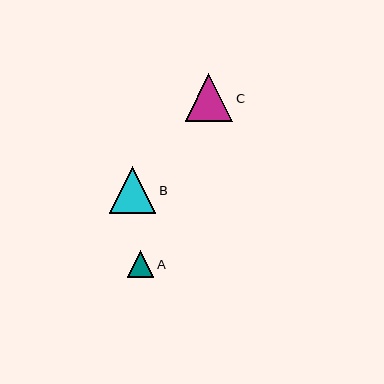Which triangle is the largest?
Triangle C is the largest with a size of approximately 48 pixels.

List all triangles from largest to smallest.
From largest to smallest: C, B, A.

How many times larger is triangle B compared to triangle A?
Triangle B is approximately 1.8 times the size of triangle A.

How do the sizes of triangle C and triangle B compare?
Triangle C and triangle B are approximately the same size.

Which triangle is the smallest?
Triangle A is the smallest with a size of approximately 26 pixels.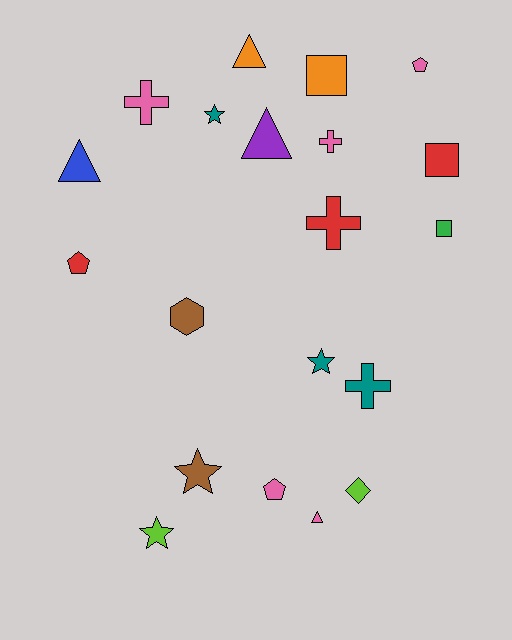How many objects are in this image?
There are 20 objects.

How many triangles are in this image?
There are 4 triangles.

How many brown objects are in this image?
There are 2 brown objects.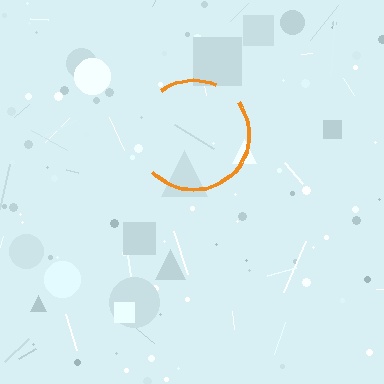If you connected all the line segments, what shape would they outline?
They would outline a circle.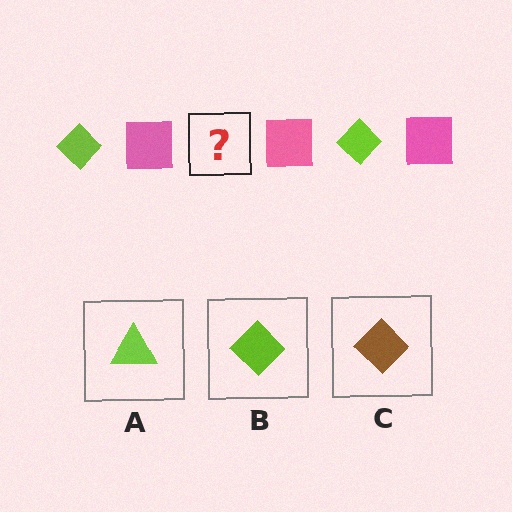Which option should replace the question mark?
Option B.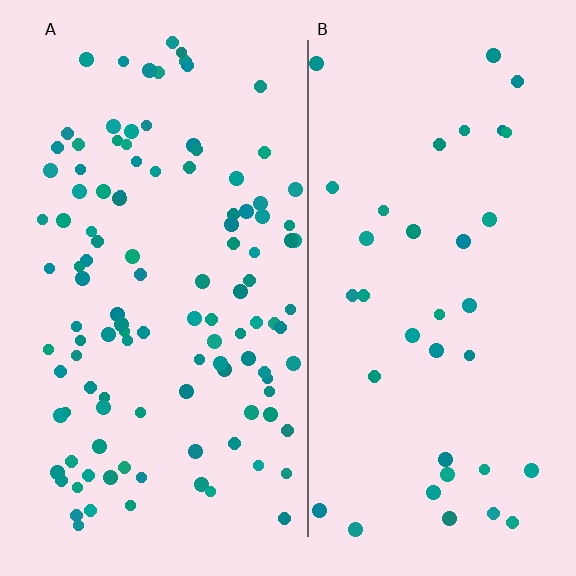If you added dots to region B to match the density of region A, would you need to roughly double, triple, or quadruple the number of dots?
Approximately triple.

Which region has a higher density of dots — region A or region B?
A (the left).